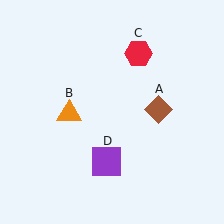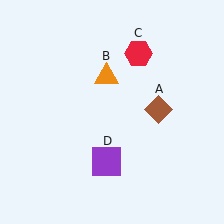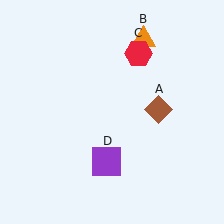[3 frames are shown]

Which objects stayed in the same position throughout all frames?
Brown diamond (object A) and red hexagon (object C) and purple square (object D) remained stationary.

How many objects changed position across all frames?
1 object changed position: orange triangle (object B).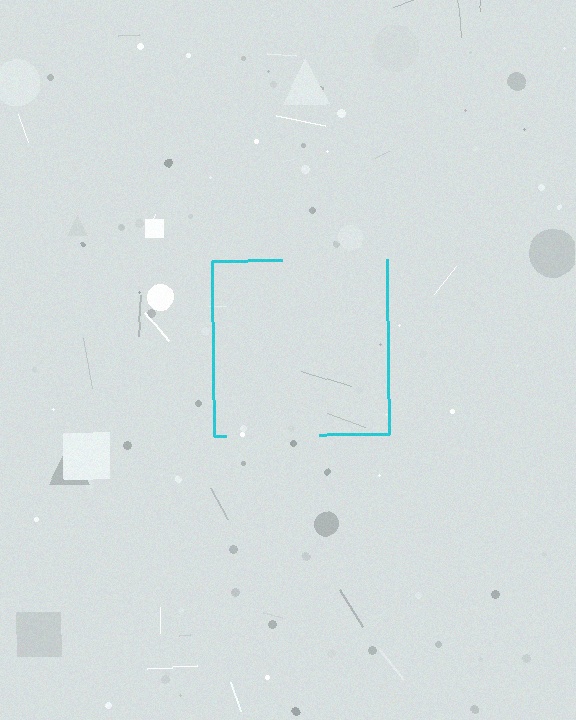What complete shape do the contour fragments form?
The contour fragments form a square.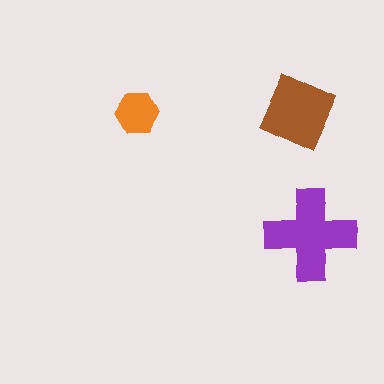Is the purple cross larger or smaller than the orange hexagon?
Larger.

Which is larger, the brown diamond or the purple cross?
The purple cross.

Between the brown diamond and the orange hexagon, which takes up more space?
The brown diamond.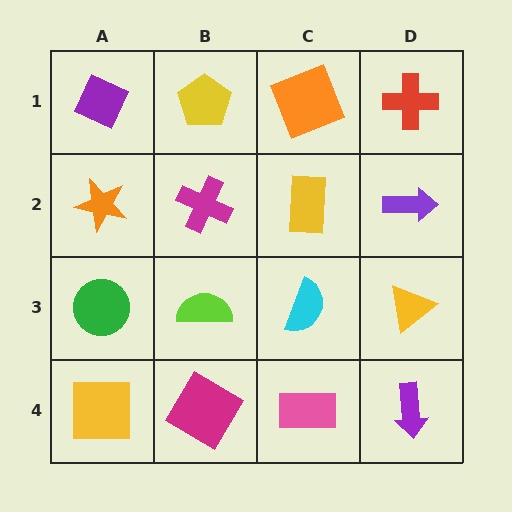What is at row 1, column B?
A yellow pentagon.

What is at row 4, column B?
A magenta diamond.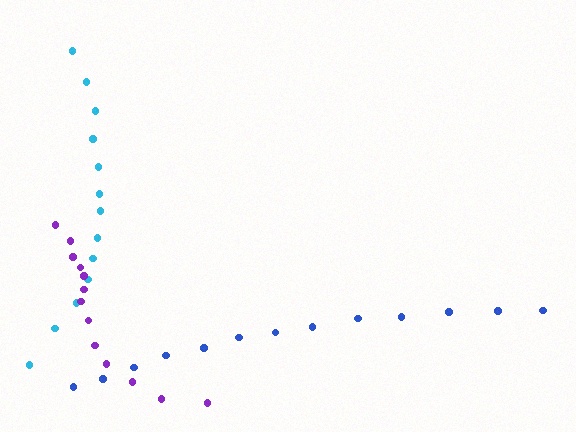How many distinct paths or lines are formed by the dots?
There are 3 distinct paths.